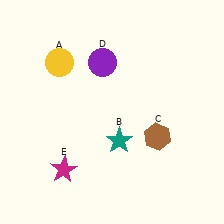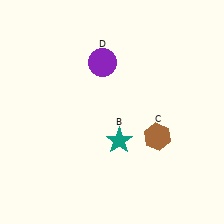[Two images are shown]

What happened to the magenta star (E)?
The magenta star (E) was removed in Image 2. It was in the bottom-left area of Image 1.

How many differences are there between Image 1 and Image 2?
There are 2 differences between the two images.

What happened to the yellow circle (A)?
The yellow circle (A) was removed in Image 2. It was in the top-left area of Image 1.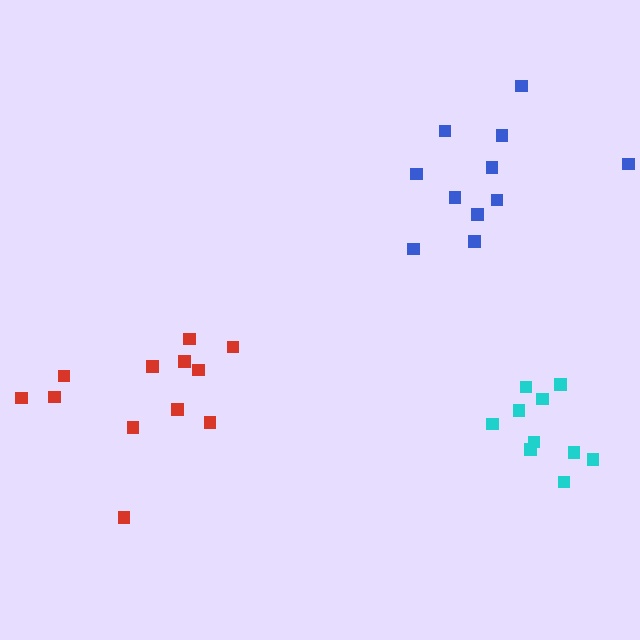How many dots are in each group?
Group 1: 11 dots, Group 2: 12 dots, Group 3: 10 dots (33 total).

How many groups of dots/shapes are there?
There are 3 groups.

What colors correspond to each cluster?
The clusters are colored: blue, red, cyan.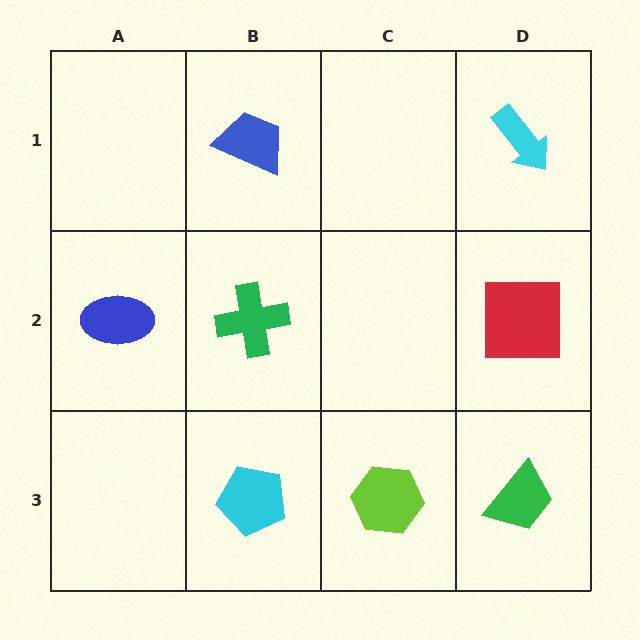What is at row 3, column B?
A cyan pentagon.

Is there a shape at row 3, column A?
No, that cell is empty.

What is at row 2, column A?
A blue ellipse.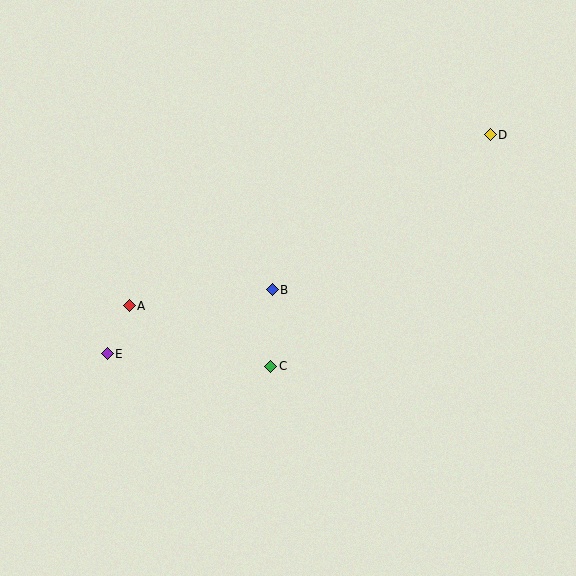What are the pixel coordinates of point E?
Point E is at (107, 354).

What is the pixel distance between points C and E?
The distance between C and E is 164 pixels.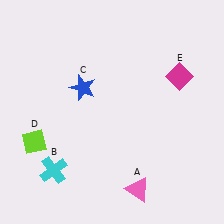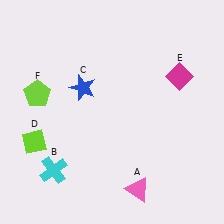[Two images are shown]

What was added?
A lime pentagon (F) was added in Image 2.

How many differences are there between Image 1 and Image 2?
There is 1 difference between the two images.